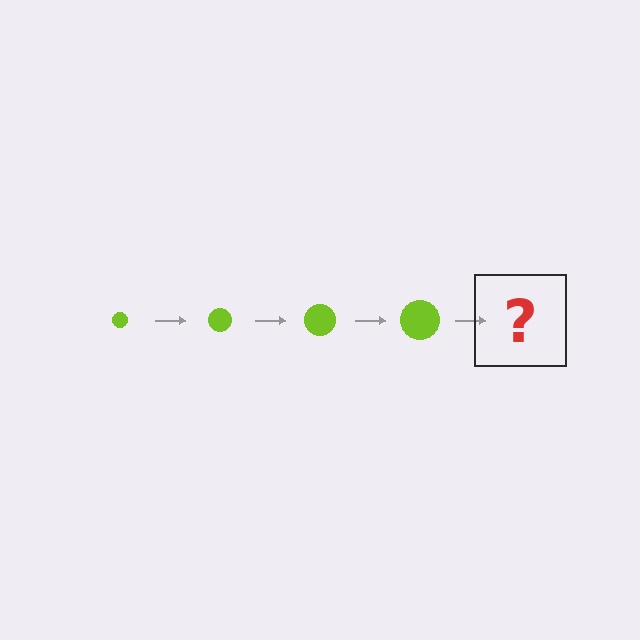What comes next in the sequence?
The next element should be a lime circle, larger than the previous one.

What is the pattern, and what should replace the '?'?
The pattern is that the circle gets progressively larger each step. The '?' should be a lime circle, larger than the previous one.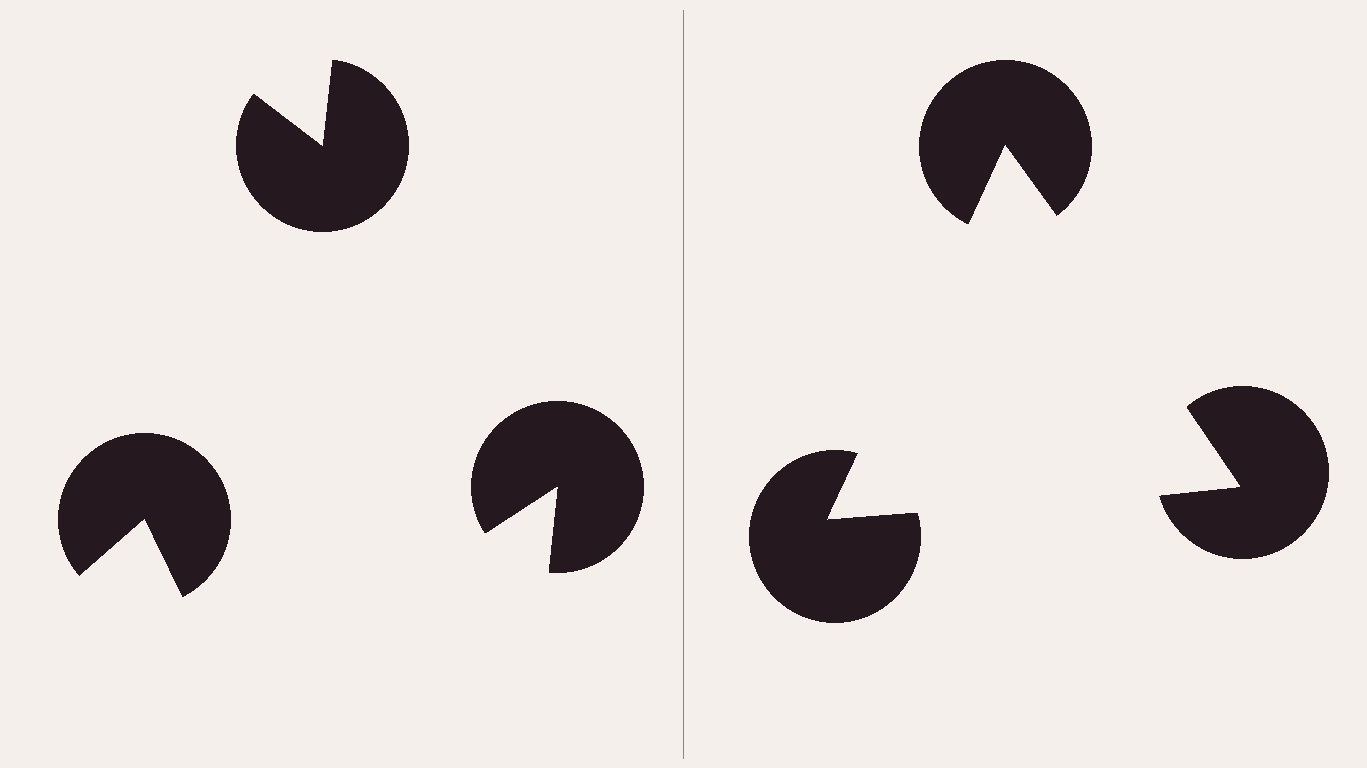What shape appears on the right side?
An illusory triangle.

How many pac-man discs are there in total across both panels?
6 — 3 on each side.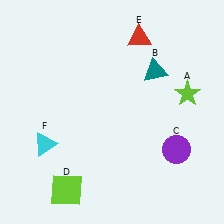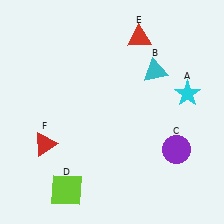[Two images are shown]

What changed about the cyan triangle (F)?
In Image 1, F is cyan. In Image 2, it changed to red.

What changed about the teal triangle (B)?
In Image 1, B is teal. In Image 2, it changed to cyan.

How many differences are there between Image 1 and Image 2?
There are 3 differences between the two images.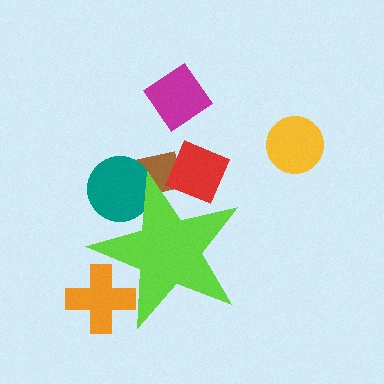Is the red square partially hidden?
Yes, the red square is partially hidden behind the lime star.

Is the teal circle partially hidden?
Yes, the teal circle is partially hidden behind the lime star.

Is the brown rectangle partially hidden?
Yes, the brown rectangle is partially hidden behind the lime star.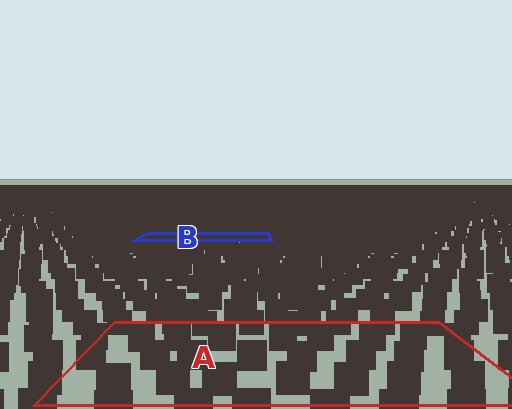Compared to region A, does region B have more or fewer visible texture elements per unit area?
Region B has more texture elements per unit area — they are packed more densely because it is farther away.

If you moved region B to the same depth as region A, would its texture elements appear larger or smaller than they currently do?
They would appear larger. At a closer depth, the same texture elements are projected at a bigger on-screen size.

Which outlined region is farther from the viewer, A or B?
Region B is farther from the viewer — the texture elements inside it appear smaller and more densely packed.